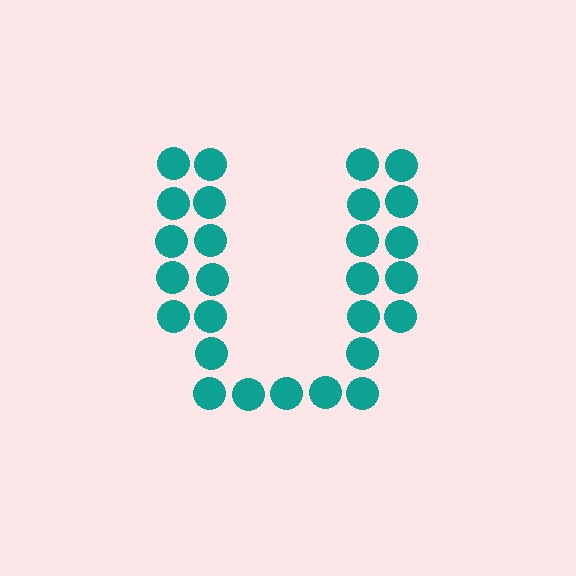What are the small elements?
The small elements are circles.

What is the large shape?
The large shape is the letter U.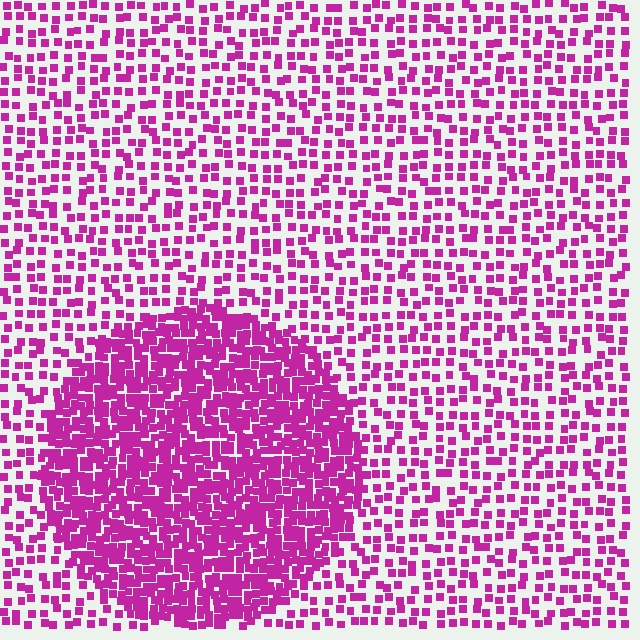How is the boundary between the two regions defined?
The boundary is defined by a change in element density (approximately 2.5x ratio). All elements are the same color, size, and shape.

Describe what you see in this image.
The image contains small magenta elements arranged at two different densities. A circle-shaped region is visible where the elements are more densely packed than the surrounding area.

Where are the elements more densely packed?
The elements are more densely packed inside the circle boundary.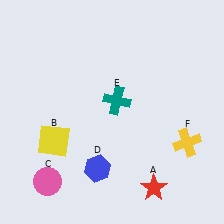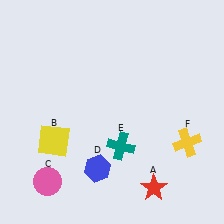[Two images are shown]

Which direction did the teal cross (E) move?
The teal cross (E) moved down.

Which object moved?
The teal cross (E) moved down.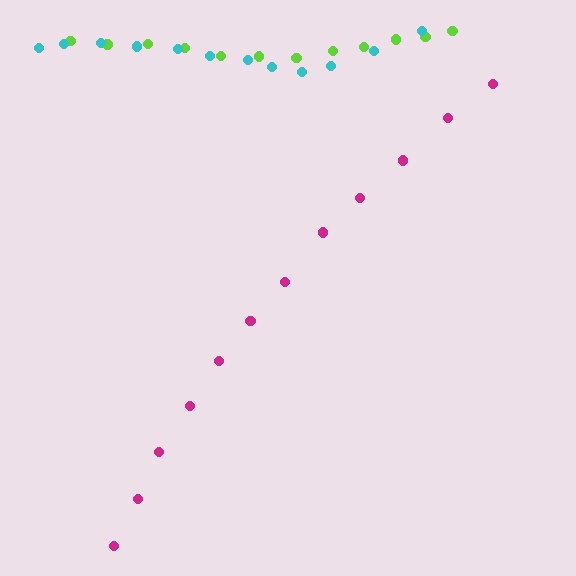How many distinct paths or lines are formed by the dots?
There are 3 distinct paths.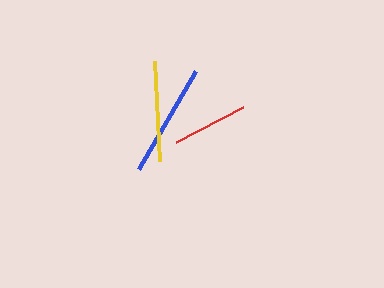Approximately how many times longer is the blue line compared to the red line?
The blue line is approximately 1.5 times the length of the red line.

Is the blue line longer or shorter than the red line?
The blue line is longer than the red line.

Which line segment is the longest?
The blue line is the longest at approximately 114 pixels.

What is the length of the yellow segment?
The yellow segment is approximately 100 pixels long.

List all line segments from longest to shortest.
From longest to shortest: blue, yellow, red.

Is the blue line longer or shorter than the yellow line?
The blue line is longer than the yellow line.